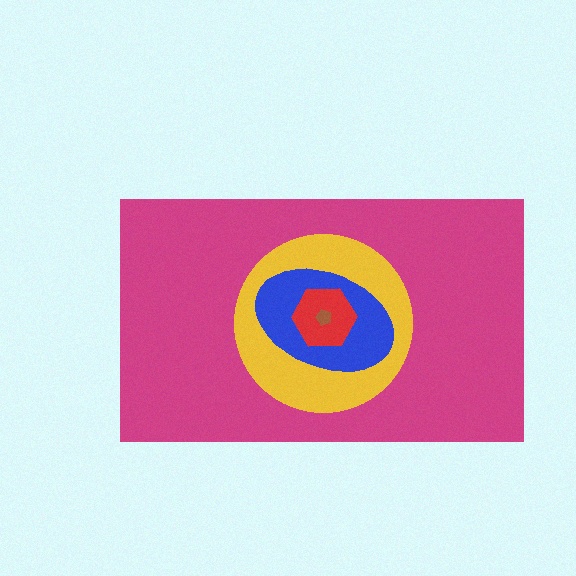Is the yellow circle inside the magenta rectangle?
Yes.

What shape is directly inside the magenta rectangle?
The yellow circle.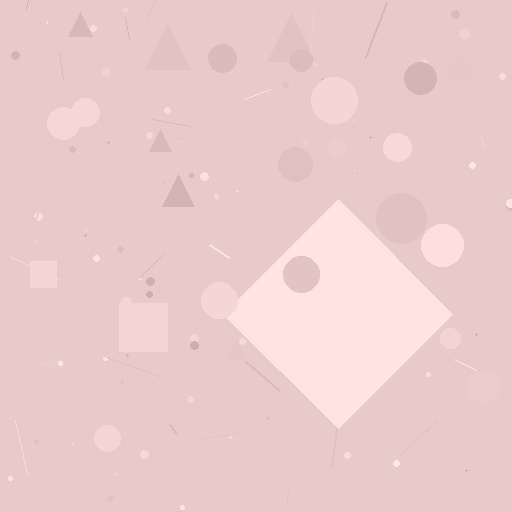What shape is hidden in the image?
A diamond is hidden in the image.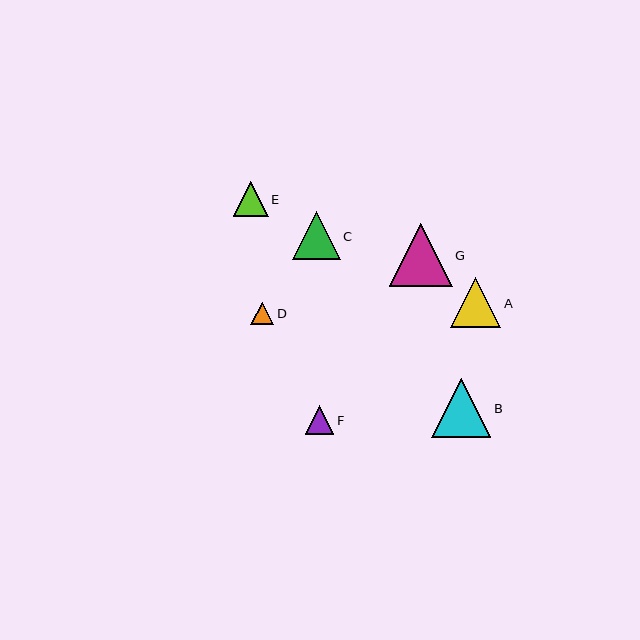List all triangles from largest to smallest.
From largest to smallest: G, B, A, C, E, F, D.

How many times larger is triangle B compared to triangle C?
Triangle B is approximately 1.2 times the size of triangle C.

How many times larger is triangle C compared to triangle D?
Triangle C is approximately 2.1 times the size of triangle D.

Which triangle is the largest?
Triangle G is the largest with a size of approximately 63 pixels.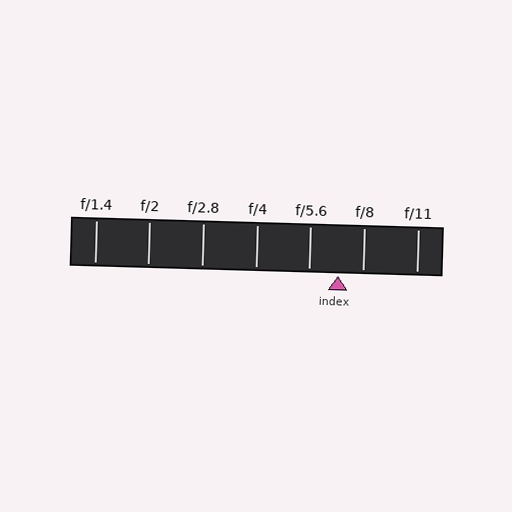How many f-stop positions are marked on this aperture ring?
There are 7 f-stop positions marked.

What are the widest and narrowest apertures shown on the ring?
The widest aperture shown is f/1.4 and the narrowest is f/11.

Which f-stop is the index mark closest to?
The index mark is closest to f/8.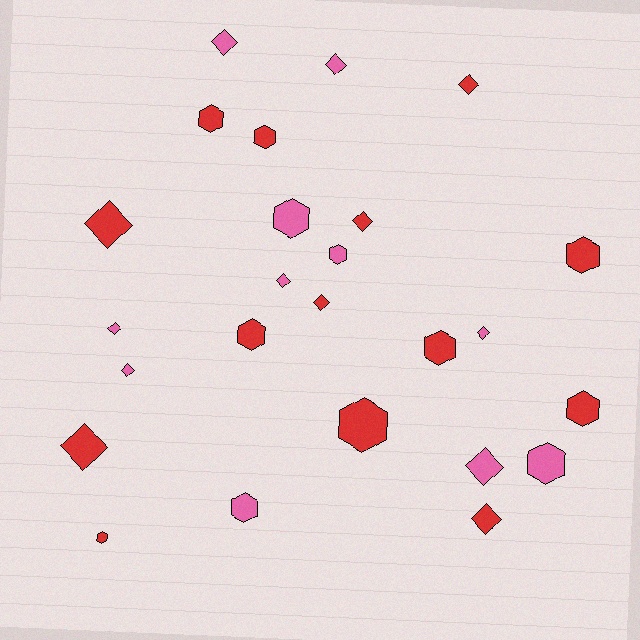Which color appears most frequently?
Red, with 14 objects.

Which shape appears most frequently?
Diamond, with 13 objects.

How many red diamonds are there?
There are 6 red diamonds.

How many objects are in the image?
There are 25 objects.